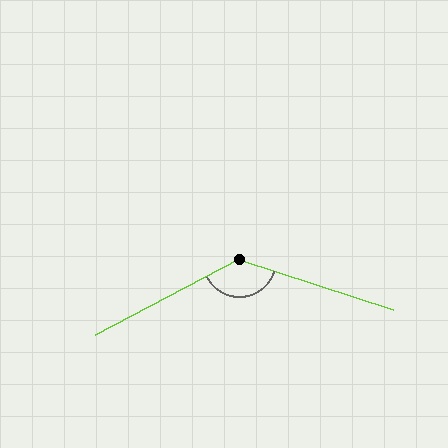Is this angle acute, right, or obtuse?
It is obtuse.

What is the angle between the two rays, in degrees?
Approximately 134 degrees.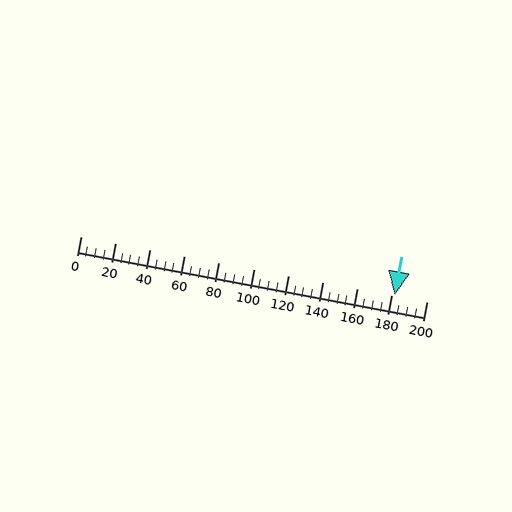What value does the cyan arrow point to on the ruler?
The cyan arrow points to approximately 181.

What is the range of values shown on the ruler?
The ruler shows values from 0 to 200.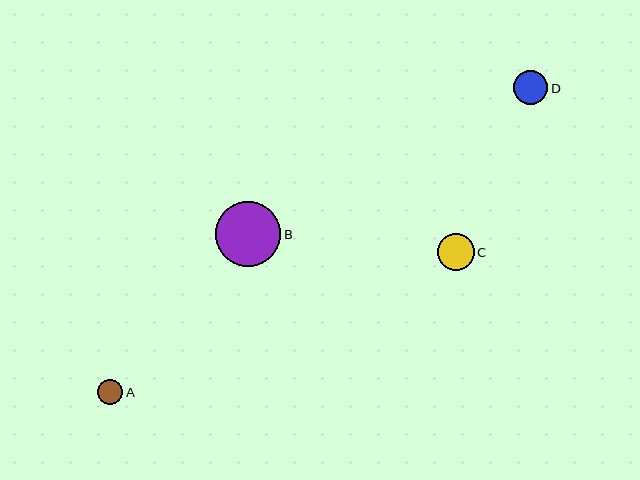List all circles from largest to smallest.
From largest to smallest: B, C, D, A.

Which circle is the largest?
Circle B is the largest with a size of approximately 65 pixels.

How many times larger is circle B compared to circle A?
Circle B is approximately 2.6 times the size of circle A.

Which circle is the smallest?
Circle A is the smallest with a size of approximately 25 pixels.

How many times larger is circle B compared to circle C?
Circle B is approximately 1.8 times the size of circle C.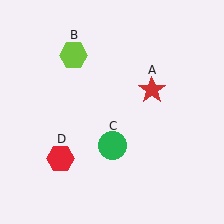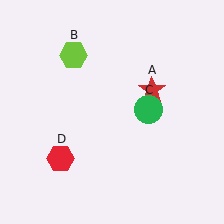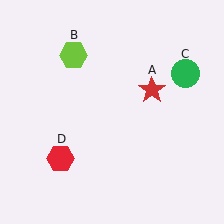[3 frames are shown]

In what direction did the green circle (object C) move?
The green circle (object C) moved up and to the right.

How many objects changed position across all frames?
1 object changed position: green circle (object C).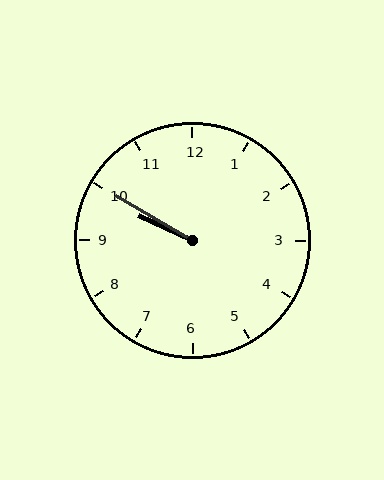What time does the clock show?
9:50.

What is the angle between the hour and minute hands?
Approximately 5 degrees.